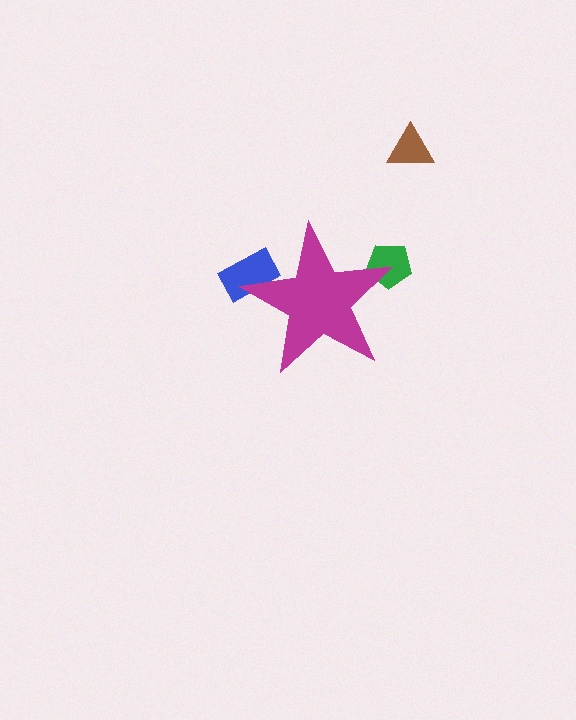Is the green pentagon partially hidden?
Yes, the green pentagon is partially hidden behind the magenta star.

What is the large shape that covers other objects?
A magenta star.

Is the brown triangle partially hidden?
No, the brown triangle is fully visible.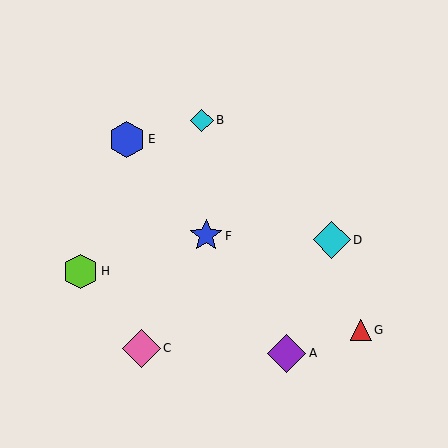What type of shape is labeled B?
Shape B is a cyan diamond.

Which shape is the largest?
The purple diamond (labeled A) is the largest.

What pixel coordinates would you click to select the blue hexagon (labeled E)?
Click at (127, 139) to select the blue hexagon E.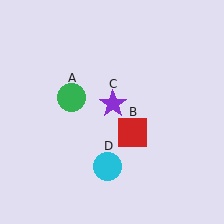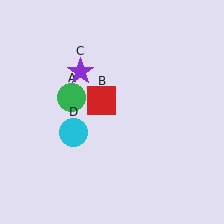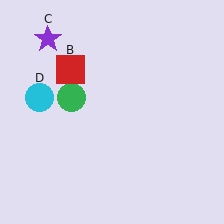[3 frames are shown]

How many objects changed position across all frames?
3 objects changed position: red square (object B), purple star (object C), cyan circle (object D).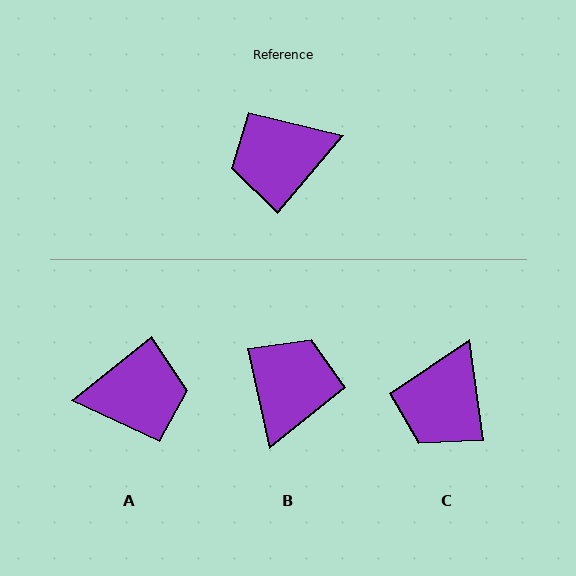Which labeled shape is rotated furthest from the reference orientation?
A, about 169 degrees away.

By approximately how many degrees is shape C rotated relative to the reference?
Approximately 48 degrees counter-clockwise.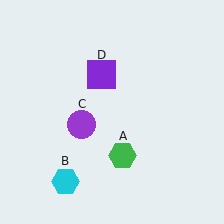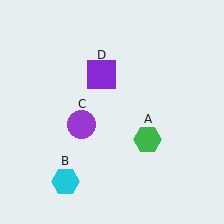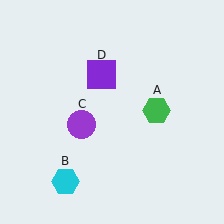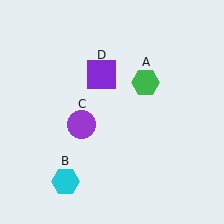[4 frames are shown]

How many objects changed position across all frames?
1 object changed position: green hexagon (object A).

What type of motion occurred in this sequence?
The green hexagon (object A) rotated counterclockwise around the center of the scene.